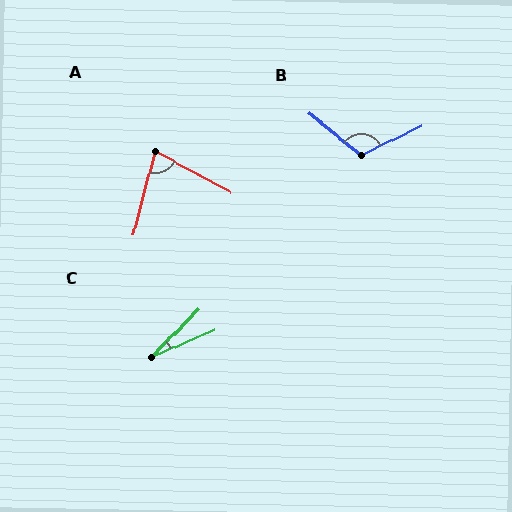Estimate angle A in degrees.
Approximately 76 degrees.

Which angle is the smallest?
C, at approximately 22 degrees.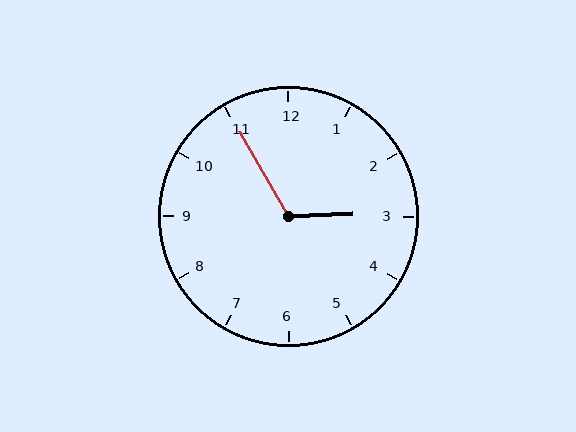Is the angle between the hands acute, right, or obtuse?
It is obtuse.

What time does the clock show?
2:55.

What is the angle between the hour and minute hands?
Approximately 118 degrees.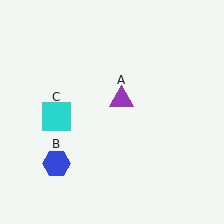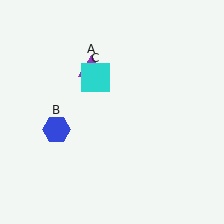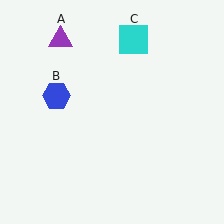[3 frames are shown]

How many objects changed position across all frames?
3 objects changed position: purple triangle (object A), blue hexagon (object B), cyan square (object C).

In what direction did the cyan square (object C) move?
The cyan square (object C) moved up and to the right.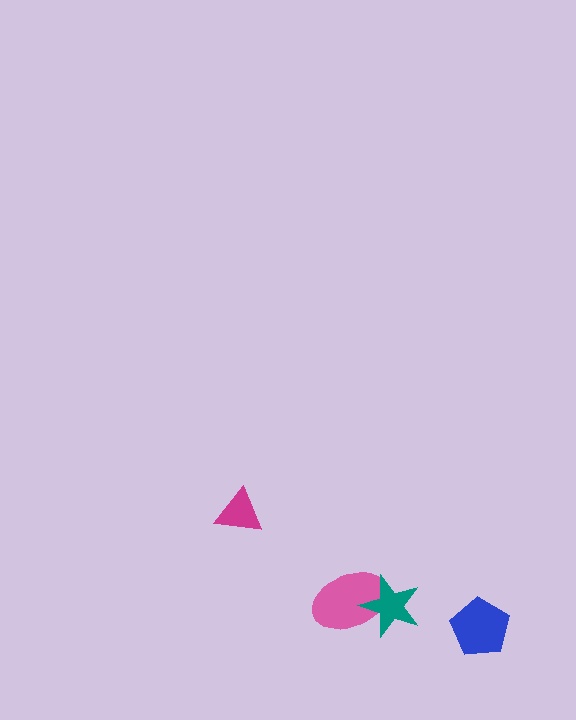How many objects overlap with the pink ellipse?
1 object overlaps with the pink ellipse.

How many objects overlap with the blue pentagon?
0 objects overlap with the blue pentagon.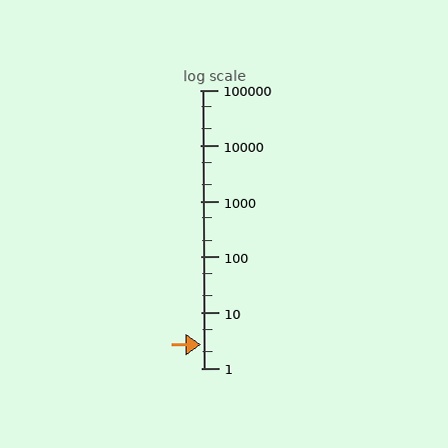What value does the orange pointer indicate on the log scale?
The pointer indicates approximately 2.6.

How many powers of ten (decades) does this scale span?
The scale spans 5 decades, from 1 to 100000.